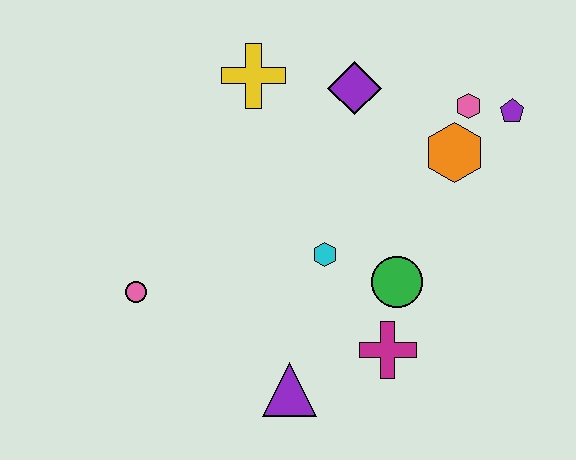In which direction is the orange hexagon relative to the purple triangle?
The orange hexagon is above the purple triangle.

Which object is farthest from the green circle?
The pink circle is farthest from the green circle.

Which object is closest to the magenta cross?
The green circle is closest to the magenta cross.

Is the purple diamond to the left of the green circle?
Yes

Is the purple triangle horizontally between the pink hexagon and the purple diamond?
No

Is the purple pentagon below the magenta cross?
No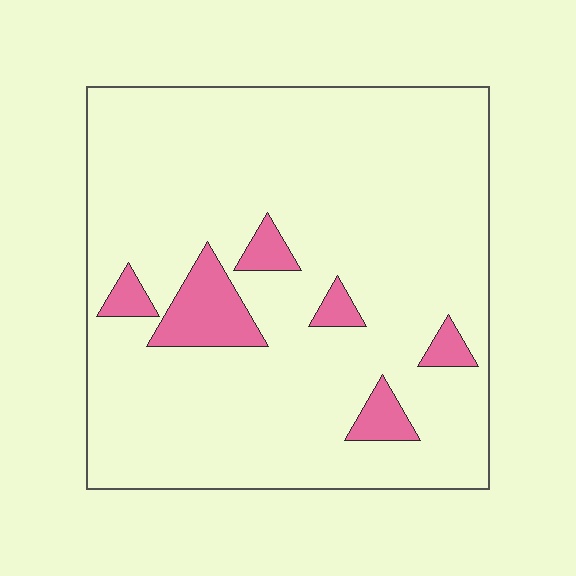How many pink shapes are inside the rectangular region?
6.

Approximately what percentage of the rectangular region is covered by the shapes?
Approximately 10%.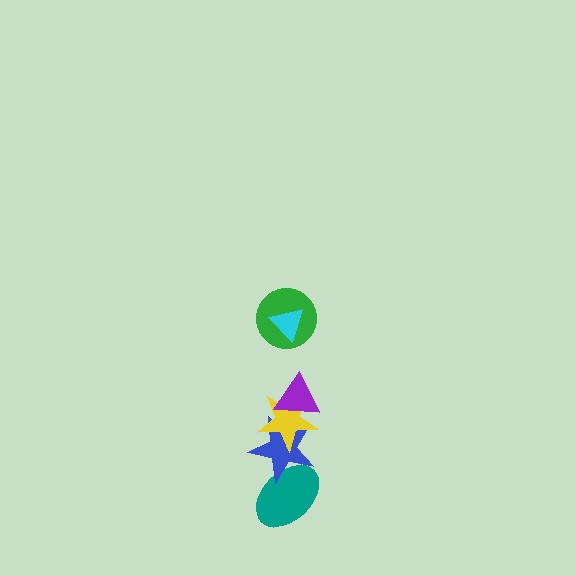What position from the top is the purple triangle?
The purple triangle is 3rd from the top.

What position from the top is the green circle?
The green circle is 2nd from the top.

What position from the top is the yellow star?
The yellow star is 4th from the top.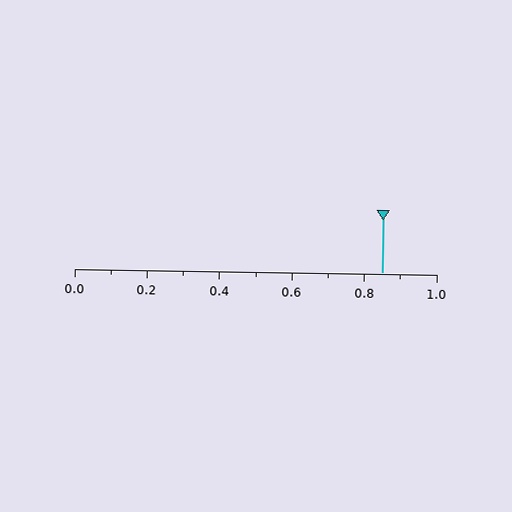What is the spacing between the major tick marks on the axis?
The major ticks are spaced 0.2 apart.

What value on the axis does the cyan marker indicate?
The marker indicates approximately 0.85.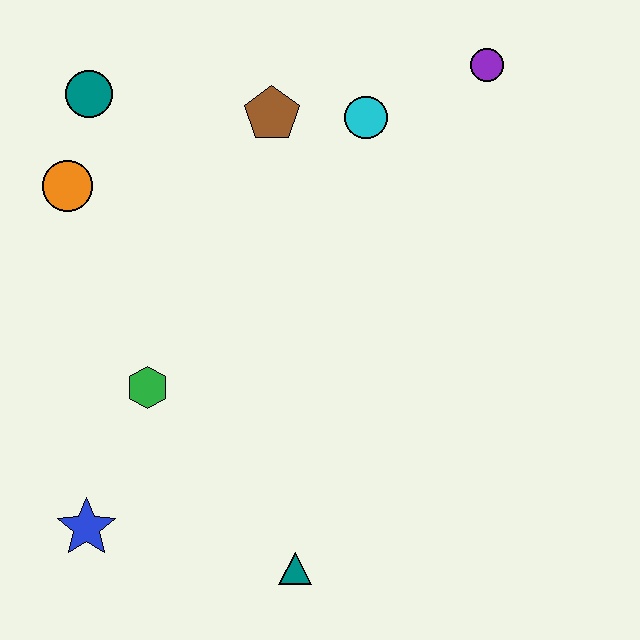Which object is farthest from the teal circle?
The teal triangle is farthest from the teal circle.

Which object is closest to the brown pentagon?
The cyan circle is closest to the brown pentagon.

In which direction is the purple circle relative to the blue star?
The purple circle is above the blue star.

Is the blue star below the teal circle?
Yes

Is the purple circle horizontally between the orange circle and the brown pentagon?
No